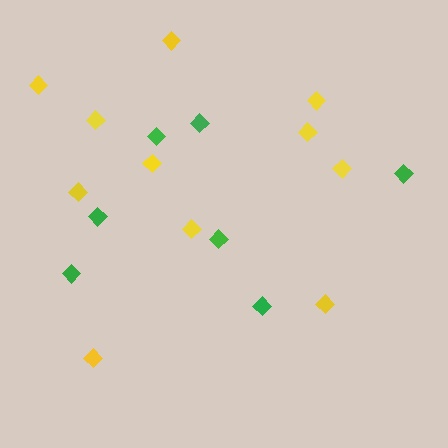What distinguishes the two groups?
There are 2 groups: one group of green diamonds (7) and one group of yellow diamonds (11).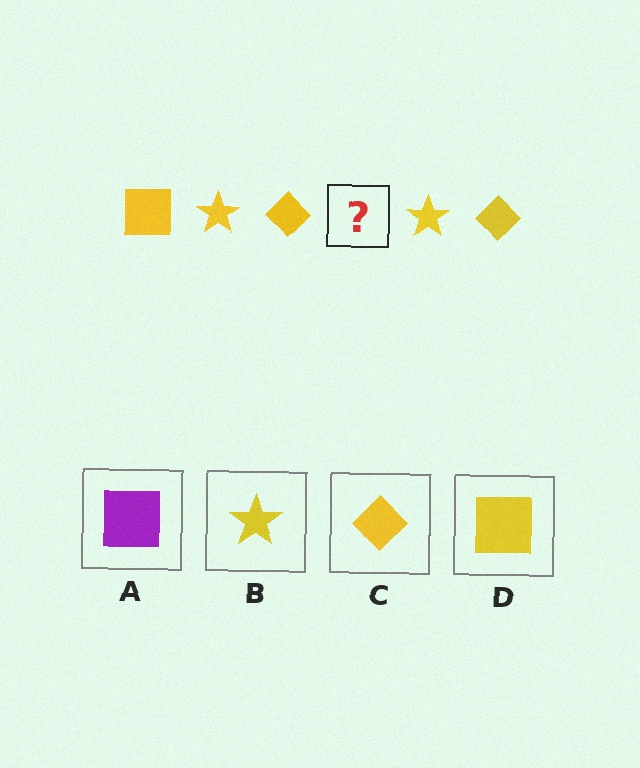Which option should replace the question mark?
Option D.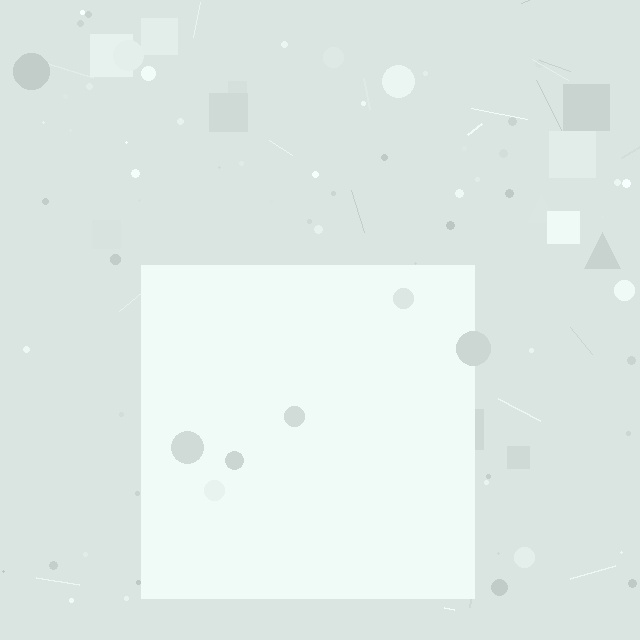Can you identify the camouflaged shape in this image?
The camouflaged shape is a square.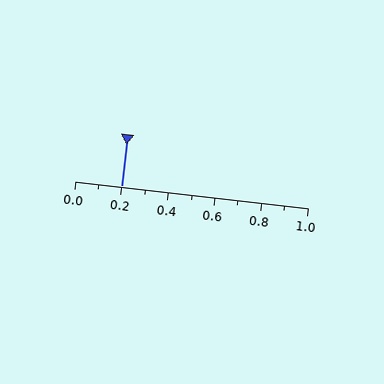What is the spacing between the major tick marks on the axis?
The major ticks are spaced 0.2 apart.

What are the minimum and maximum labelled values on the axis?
The axis runs from 0.0 to 1.0.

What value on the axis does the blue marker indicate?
The marker indicates approximately 0.2.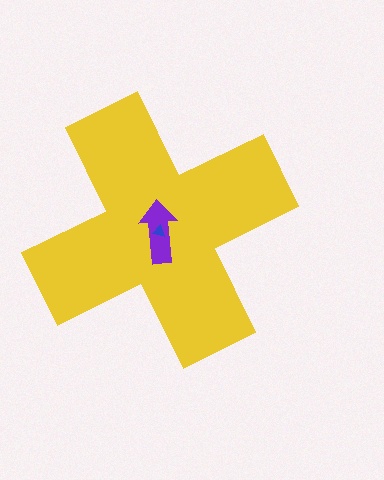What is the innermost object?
The blue triangle.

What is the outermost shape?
The yellow cross.